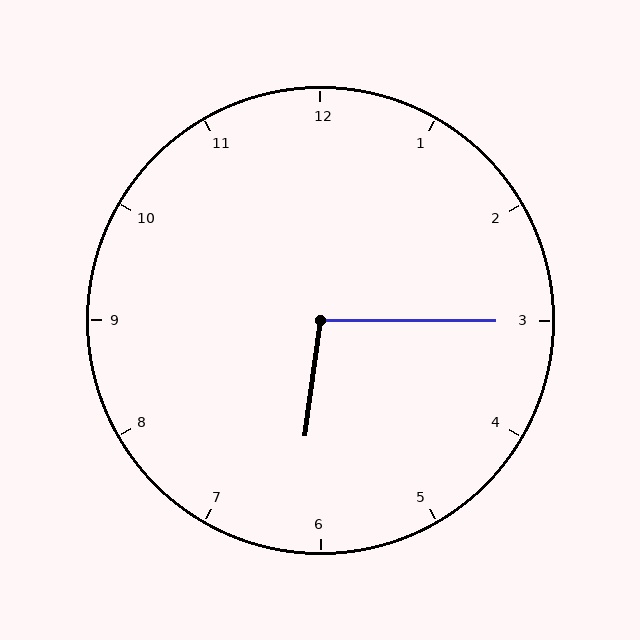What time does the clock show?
6:15.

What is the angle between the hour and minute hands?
Approximately 98 degrees.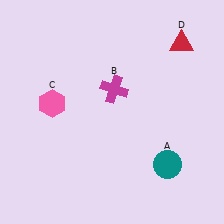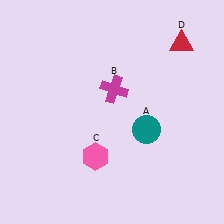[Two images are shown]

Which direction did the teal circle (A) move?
The teal circle (A) moved up.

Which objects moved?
The objects that moved are: the teal circle (A), the pink hexagon (C).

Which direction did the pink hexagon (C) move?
The pink hexagon (C) moved down.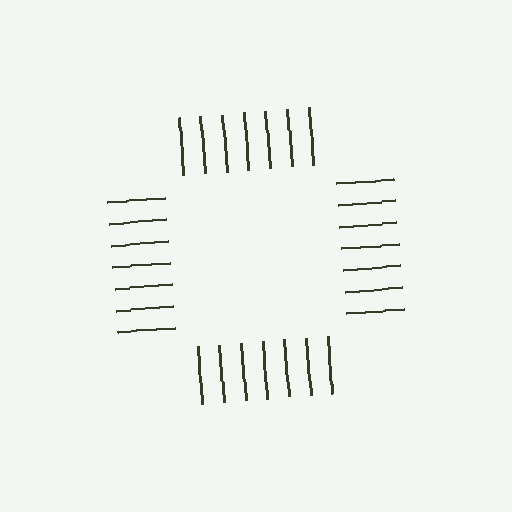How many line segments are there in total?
28 — 7 along each of the 4 edges.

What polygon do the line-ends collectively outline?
An illusory square — the line segments terminate on its edges but no continuous stroke is drawn.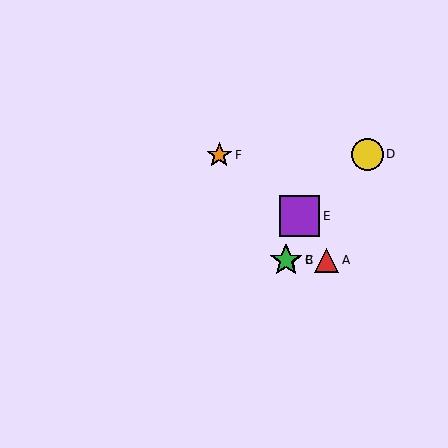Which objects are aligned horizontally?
Objects A, B, C are aligned horizontally.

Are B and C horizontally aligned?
Yes, both are at y≈260.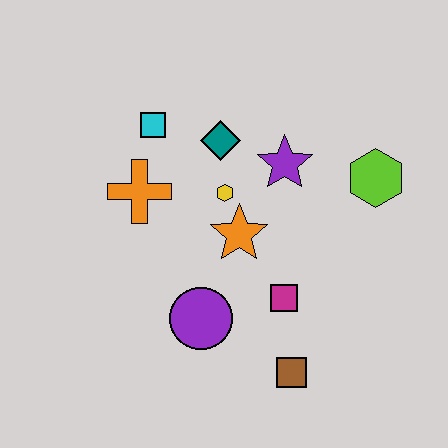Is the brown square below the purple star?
Yes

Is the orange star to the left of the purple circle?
No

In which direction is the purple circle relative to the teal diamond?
The purple circle is below the teal diamond.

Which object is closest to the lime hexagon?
The purple star is closest to the lime hexagon.